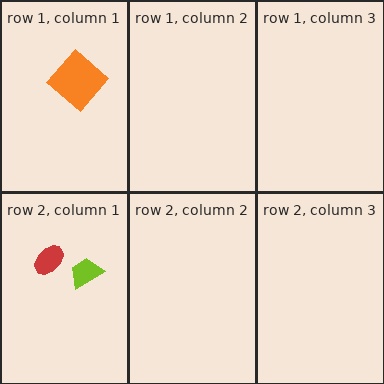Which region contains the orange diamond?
The row 1, column 1 region.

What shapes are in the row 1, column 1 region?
The orange diamond.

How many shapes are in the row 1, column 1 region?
1.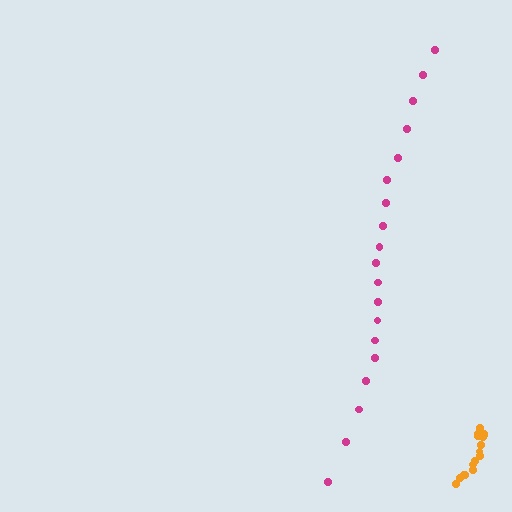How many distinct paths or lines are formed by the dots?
There are 2 distinct paths.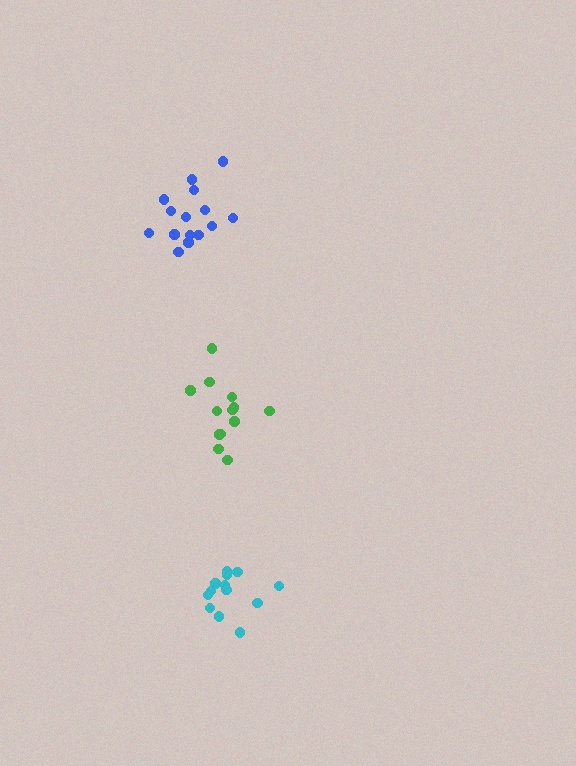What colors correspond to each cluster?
The clusters are colored: cyan, green, blue.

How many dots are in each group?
Group 1: 13 dots, Group 2: 13 dots, Group 3: 15 dots (41 total).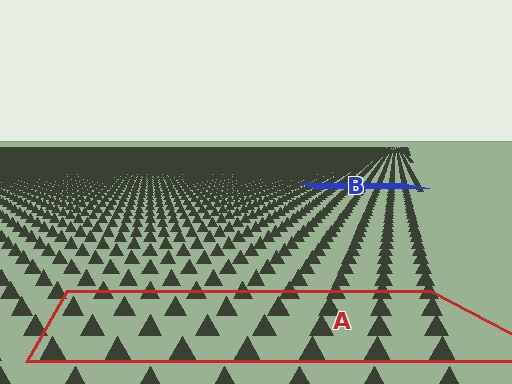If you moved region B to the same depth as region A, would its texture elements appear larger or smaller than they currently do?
They would appear larger. At a closer depth, the same texture elements are projected at a bigger on-screen size.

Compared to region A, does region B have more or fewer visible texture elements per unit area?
Region B has more texture elements per unit area — they are packed more densely because it is farther away.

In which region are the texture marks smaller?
The texture marks are smaller in region B, because it is farther away.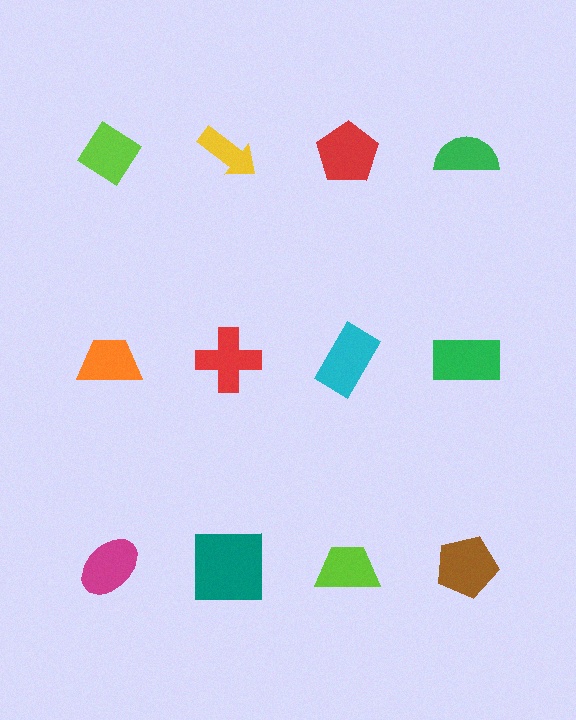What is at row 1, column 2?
A yellow arrow.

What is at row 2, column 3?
A cyan rectangle.